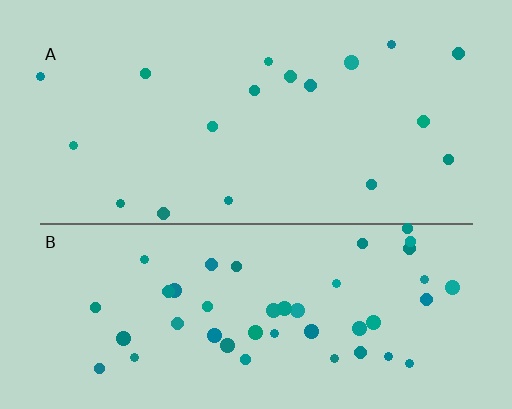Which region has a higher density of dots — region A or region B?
B (the bottom).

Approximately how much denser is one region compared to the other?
Approximately 2.5× — region B over region A.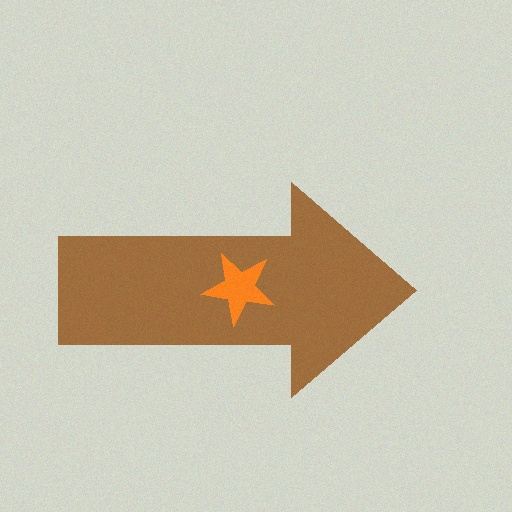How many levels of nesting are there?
2.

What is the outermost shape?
The brown arrow.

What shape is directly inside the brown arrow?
The orange star.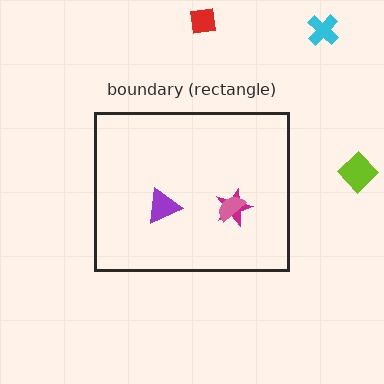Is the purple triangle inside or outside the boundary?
Inside.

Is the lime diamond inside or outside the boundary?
Outside.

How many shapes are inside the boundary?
3 inside, 3 outside.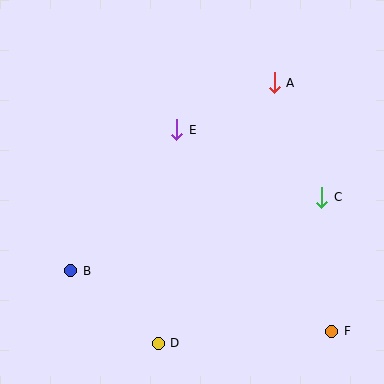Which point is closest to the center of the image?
Point E at (177, 130) is closest to the center.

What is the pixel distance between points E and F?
The distance between E and F is 254 pixels.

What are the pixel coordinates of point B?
Point B is at (71, 271).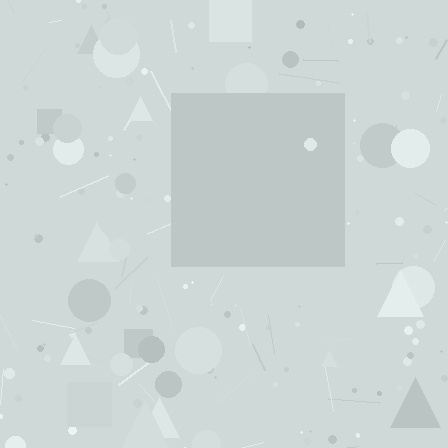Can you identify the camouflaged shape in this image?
The camouflaged shape is a square.